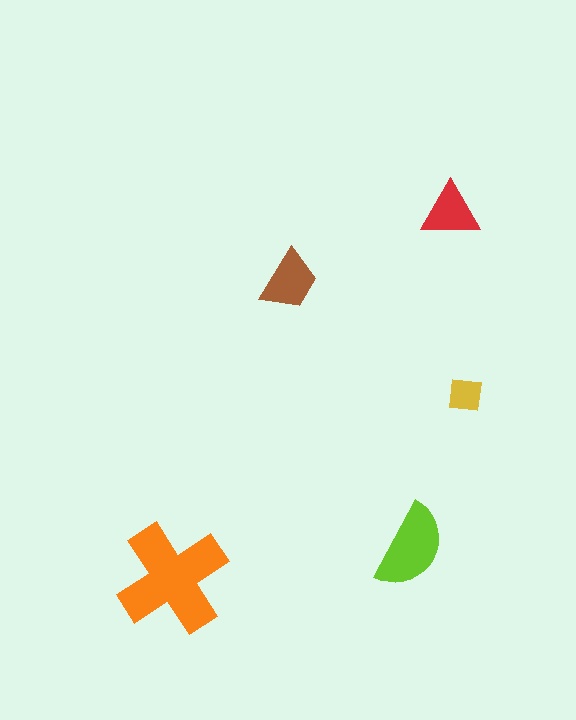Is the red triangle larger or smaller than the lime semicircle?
Smaller.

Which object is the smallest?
The yellow square.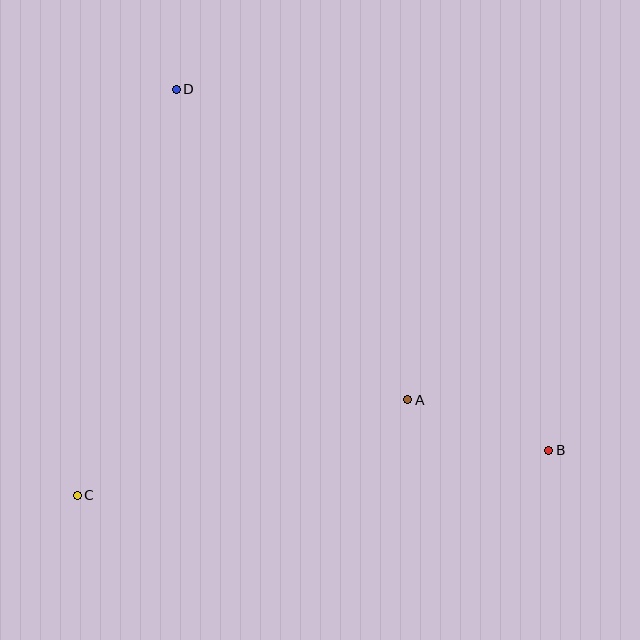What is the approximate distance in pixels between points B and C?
The distance between B and C is approximately 474 pixels.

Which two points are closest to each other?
Points A and B are closest to each other.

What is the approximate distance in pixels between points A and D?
The distance between A and D is approximately 387 pixels.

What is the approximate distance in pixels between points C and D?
The distance between C and D is approximately 418 pixels.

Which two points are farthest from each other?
Points B and D are farthest from each other.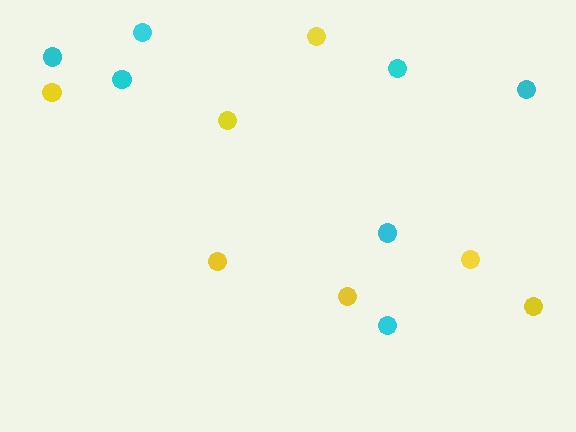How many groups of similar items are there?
There are 2 groups: one group of yellow circles (7) and one group of cyan circles (7).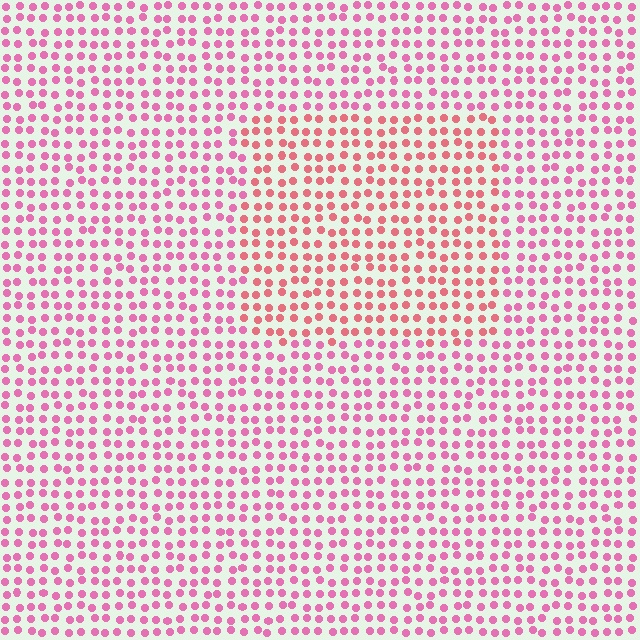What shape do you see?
I see a rectangle.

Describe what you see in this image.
The image is filled with small pink elements in a uniform arrangement. A rectangle-shaped region is visible where the elements are tinted to a slightly different hue, forming a subtle color boundary.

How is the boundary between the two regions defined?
The boundary is defined purely by a slight shift in hue (about 28 degrees). Spacing, size, and orientation are identical on both sides.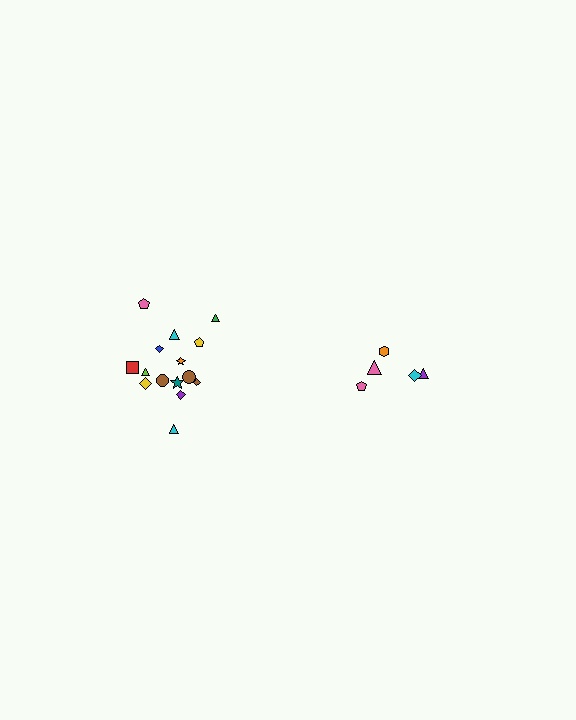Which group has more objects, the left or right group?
The left group.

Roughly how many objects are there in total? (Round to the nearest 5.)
Roughly 20 objects in total.